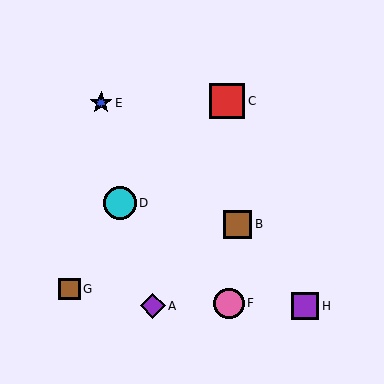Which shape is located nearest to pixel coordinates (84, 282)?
The brown square (labeled G) at (69, 289) is nearest to that location.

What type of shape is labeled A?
Shape A is a purple diamond.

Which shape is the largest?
The red square (labeled C) is the largest.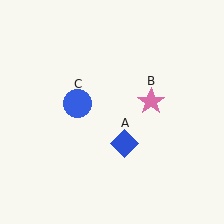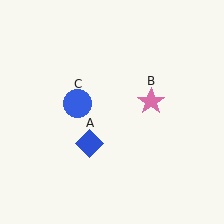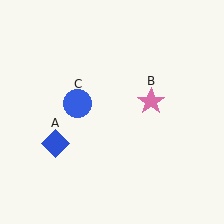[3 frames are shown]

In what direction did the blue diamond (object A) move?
The blue diamond (object A) moved left.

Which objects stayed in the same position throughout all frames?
Pink star (object B) and blue circle (object C) remained stationary.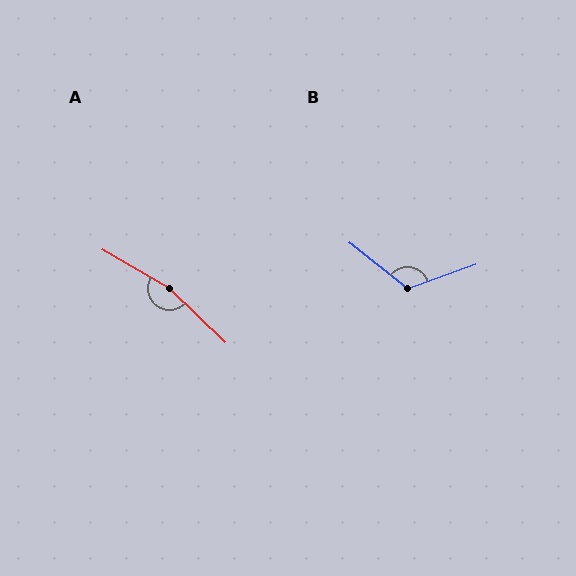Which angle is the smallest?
B, at approximately 122 degrees.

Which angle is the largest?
A, at approximately 166 degrees.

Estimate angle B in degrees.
Approximately 122 degrees.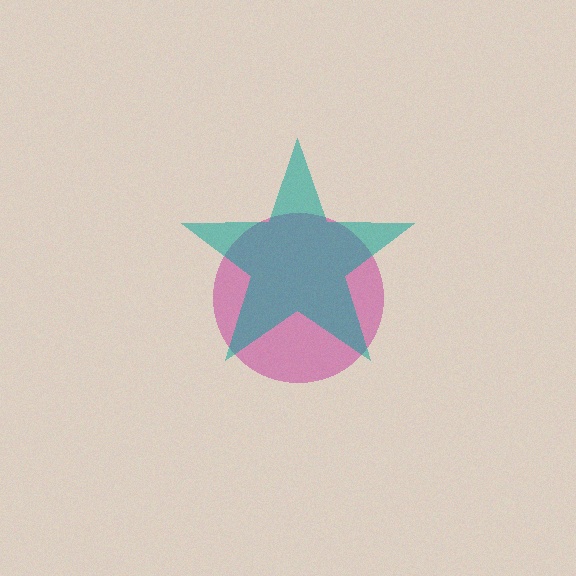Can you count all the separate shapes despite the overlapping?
Yes, there are 2 separate shapes.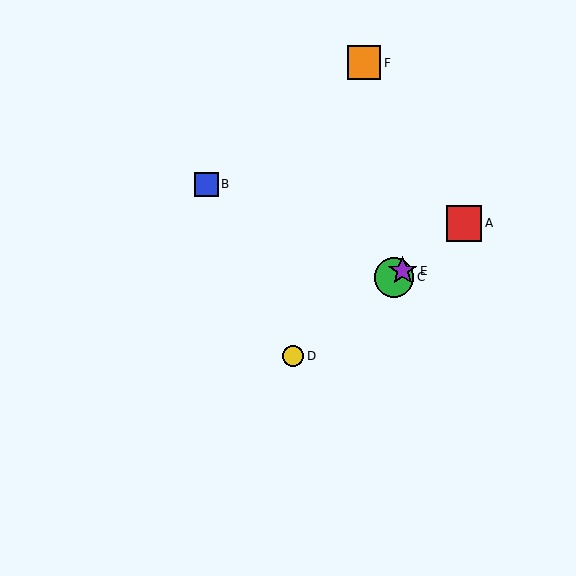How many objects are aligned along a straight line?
4 objects (A, C, D, E) are aligned along a straight line.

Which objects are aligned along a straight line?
Objects A, C, D, E are aligned along a straight line.